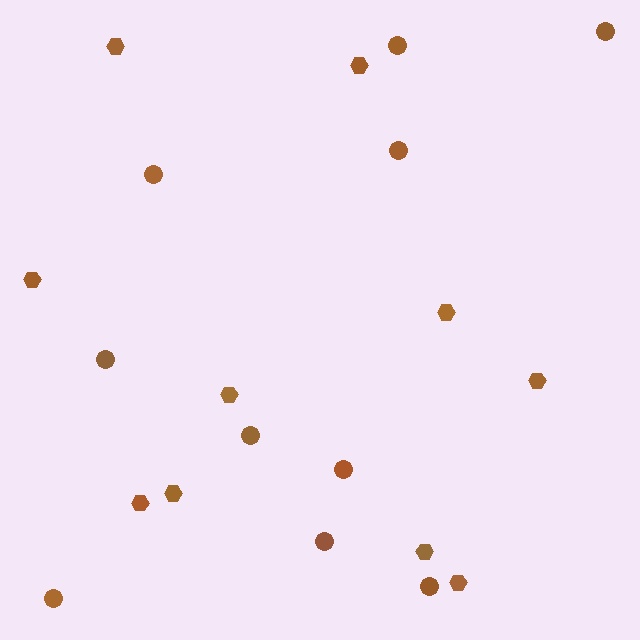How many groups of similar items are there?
There are 2 groups: one group of hexagons (10) and one group of circles (10).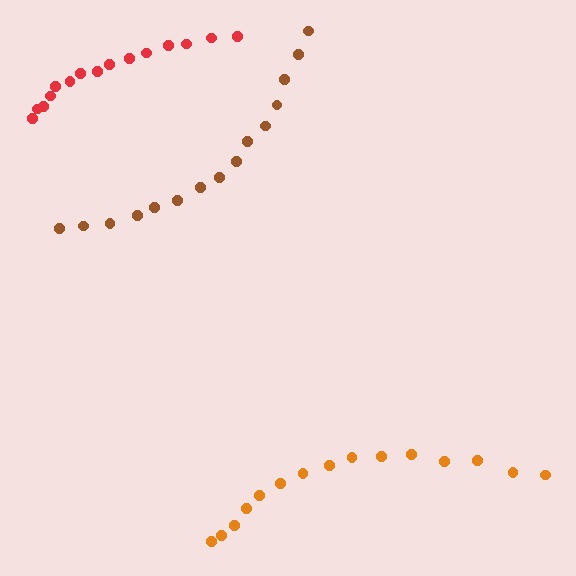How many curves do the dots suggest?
There are 3 distinct paths.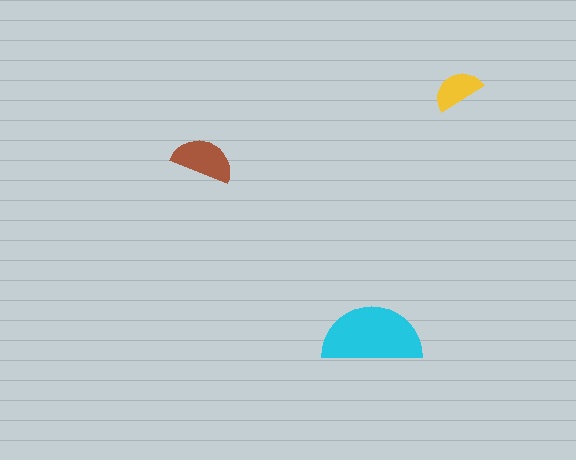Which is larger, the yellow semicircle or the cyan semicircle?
The cyan one.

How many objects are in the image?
There are 3 objects in the image.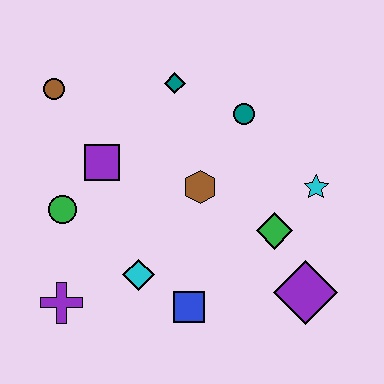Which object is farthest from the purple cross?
The cyan star is farthest from the purple cross.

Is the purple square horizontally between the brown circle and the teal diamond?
Yes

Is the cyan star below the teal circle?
Yes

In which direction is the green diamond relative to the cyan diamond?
The green diamond is to the right of the cyan diamond.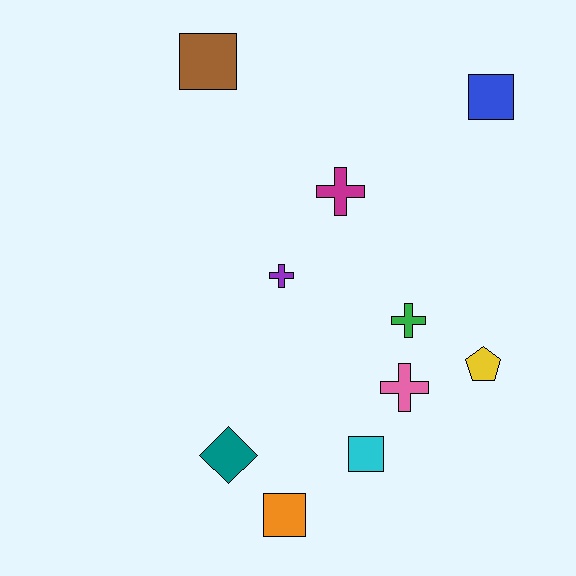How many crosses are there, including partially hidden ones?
There are 4 crosses.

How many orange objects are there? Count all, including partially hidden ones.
There is 1 orange object.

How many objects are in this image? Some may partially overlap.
There are 10 objects.